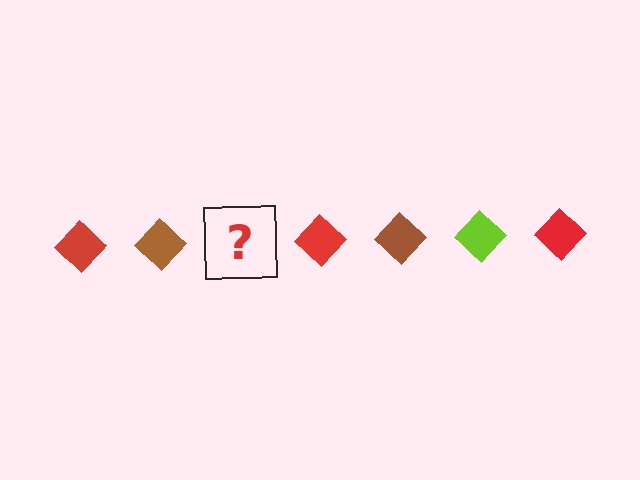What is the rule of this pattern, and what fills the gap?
The rule is that the pattern cycles through red, brown, lime diamonds. The gap should be filled with a lime diamond.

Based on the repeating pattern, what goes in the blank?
The blank should be a lime diamond.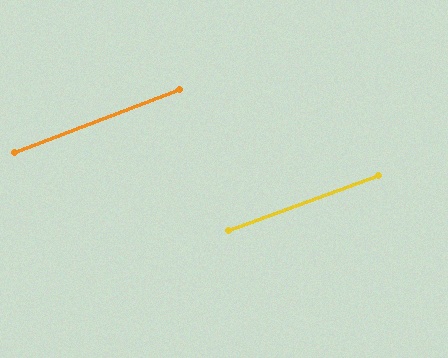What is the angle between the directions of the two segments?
Approximately 1 degree.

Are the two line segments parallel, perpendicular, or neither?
Parallel — their directions differ by only 0.7°.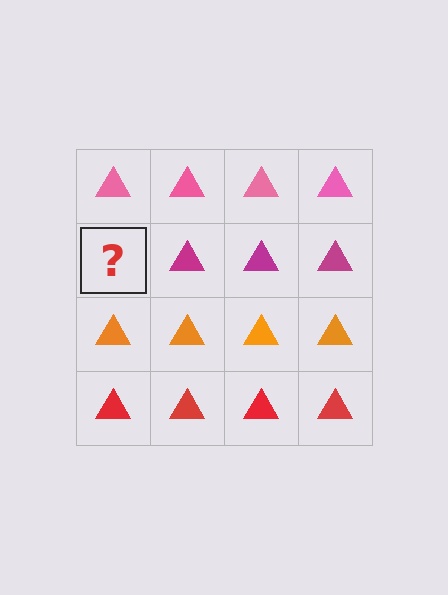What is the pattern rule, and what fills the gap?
The rule is that each row has a consistent color. The gap should be filled with a magenta triangle.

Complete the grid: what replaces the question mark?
The question mark should be replaced with a magenta triangle.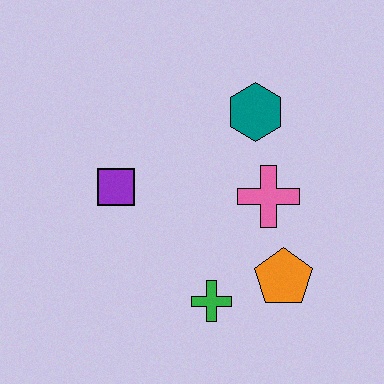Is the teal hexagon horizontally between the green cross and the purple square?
No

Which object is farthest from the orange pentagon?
The purple square is farthest from the orange pentagon.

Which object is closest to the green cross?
The orange pentagon is closest to the green cross.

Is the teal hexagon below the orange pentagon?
No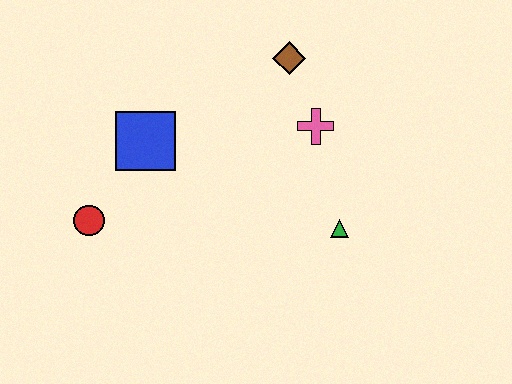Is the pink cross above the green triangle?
Yes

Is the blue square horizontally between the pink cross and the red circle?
Yes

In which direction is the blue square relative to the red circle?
The blue square is above the red circle.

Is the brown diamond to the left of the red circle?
No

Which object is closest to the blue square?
The red circle is closest to the blue square.